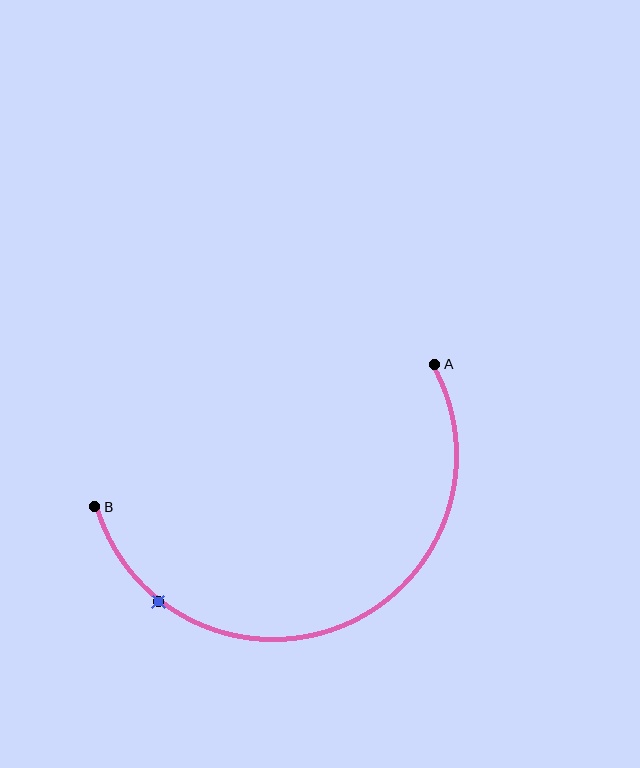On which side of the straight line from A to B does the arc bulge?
The arc bulges below the straight line connecting A and B.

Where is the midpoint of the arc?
The arc midpoint is the point on the curve farthest from the straight line joining A and B. It sits below that line.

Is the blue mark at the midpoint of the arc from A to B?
No. The blue mark lies on the arc but is closer to endpoint B. The arc midpoint would be at the point on the curve equidistant along the arc from both A and B.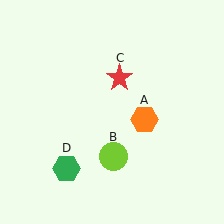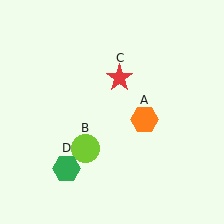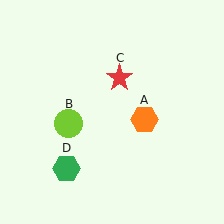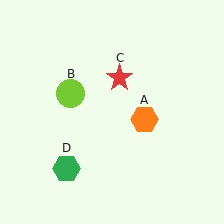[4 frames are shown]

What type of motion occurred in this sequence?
The lime circle (object B) rotated clockwise around the center of the scene.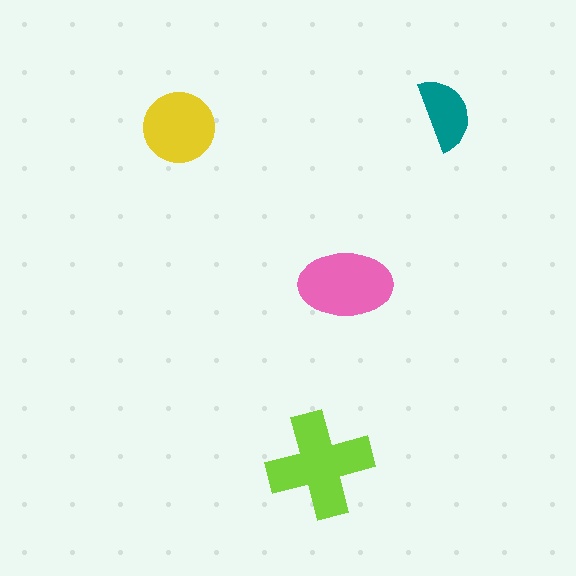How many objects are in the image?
There are 4 objects in the image.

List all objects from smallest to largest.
The teal semicircle, the yellow circle, the pink ellipse, the lime cross.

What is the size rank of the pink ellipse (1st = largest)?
2nd.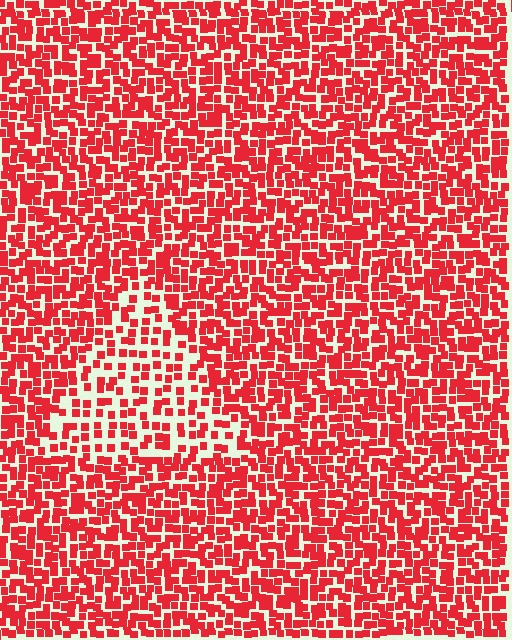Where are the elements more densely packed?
The elements are more densely packed outside the triangle boundary.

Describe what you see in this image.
The image contains small red elements arranged at two different densities. A triangle-shaped region is visible where the elements are less densely packed than the surrounding area.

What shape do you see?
I see a triangle.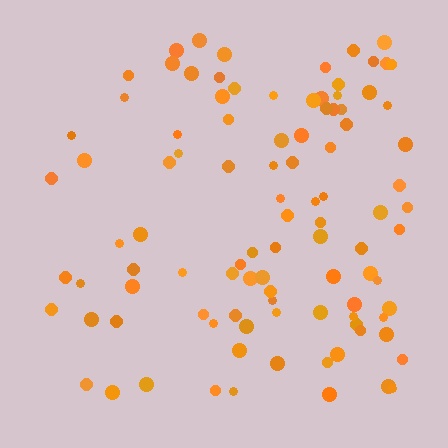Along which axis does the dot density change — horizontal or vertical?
Horizontal.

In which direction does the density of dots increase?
From left to right, with the right side densest.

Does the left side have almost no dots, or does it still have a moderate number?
Still a moderate number, just noticeably fewer than the right.